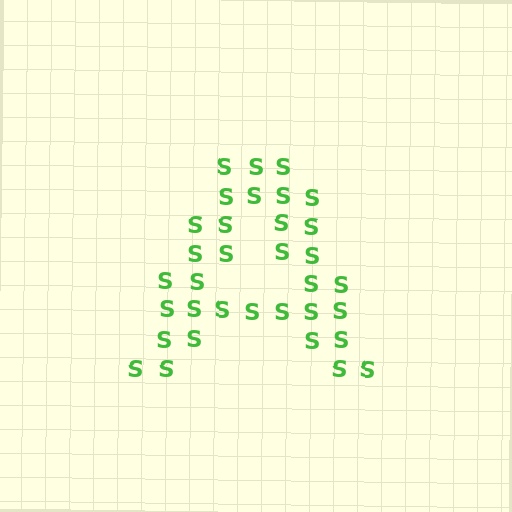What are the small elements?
The small elements are letter S's.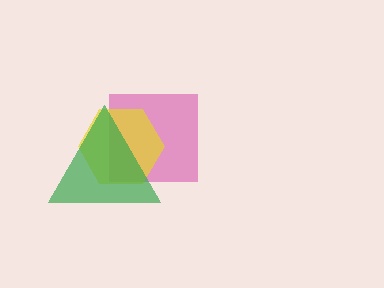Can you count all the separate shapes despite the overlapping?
Yes, there are 3 separate shapes.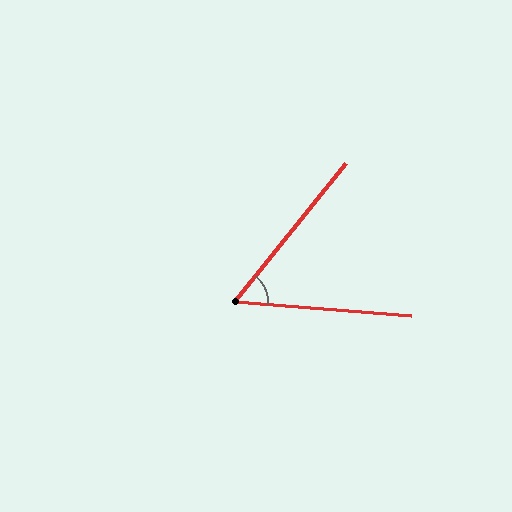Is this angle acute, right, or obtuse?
It is acute.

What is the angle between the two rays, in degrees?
Approximately 56 degrees.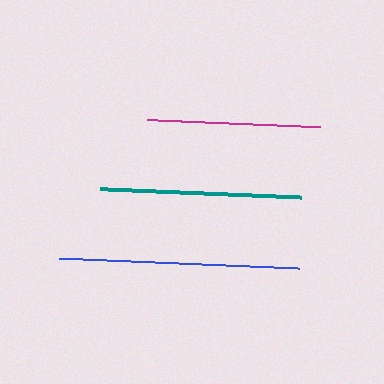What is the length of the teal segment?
The teal segment is approximately 201 pixels long.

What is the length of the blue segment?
The blue segment is approximately 240 pixels long.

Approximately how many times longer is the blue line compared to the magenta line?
The blue line is approximately 1.4 times the length of the magenta line.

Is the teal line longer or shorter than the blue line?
The blue line is longer than the teal line.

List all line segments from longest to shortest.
From longest to shortest: blue, teal, magenta.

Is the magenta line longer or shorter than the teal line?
The teal line is longer than the magenta line.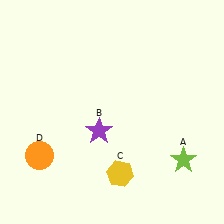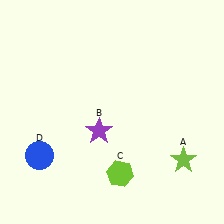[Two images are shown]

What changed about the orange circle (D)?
In Image 1, D is orange. In Image 2, it changed to blue.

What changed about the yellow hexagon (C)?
In Image 1, C is yellow. In Image 2, it changed to lime.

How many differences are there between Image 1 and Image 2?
There are 2 differences between the two images.